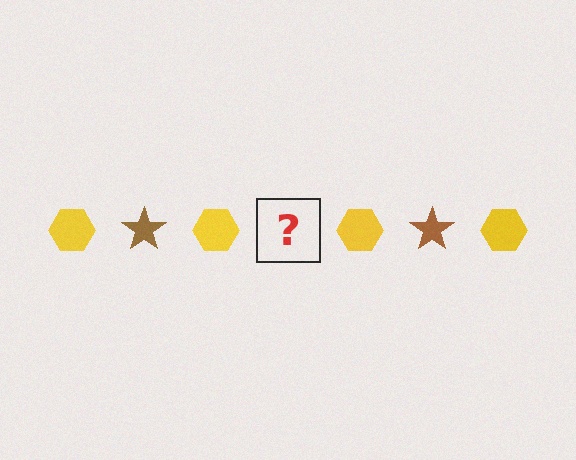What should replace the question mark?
The question mark should be replaced with a brown star.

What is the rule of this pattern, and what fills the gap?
The rule is that the pattern alternates between yellow hexagon and brown star. The gap should be filled with a brown star.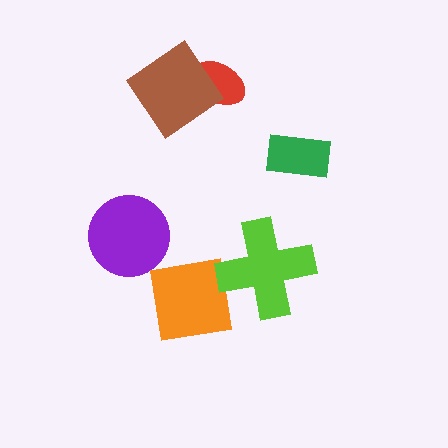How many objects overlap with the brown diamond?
1 object overlaps with the brown diamond.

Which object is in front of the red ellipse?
The brown diamond is in front of the red ellipse.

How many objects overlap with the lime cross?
0 objects overlap with the lime cross.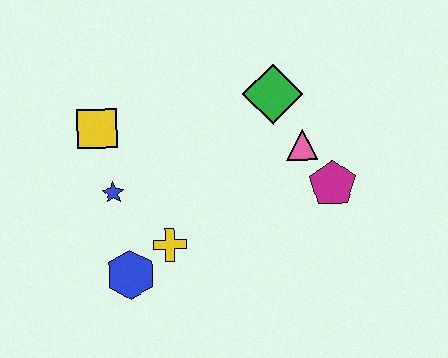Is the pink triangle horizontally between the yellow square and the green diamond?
No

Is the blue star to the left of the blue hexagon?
Yes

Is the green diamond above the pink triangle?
Yes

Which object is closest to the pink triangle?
The magenta pentagon is closest to the pink triangle.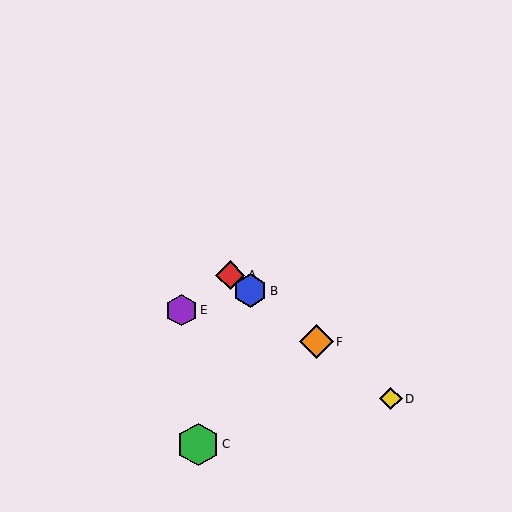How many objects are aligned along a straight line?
4 objects (A, B, D, F) are aligned along a straight line.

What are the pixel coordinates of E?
Object E is at (181, 310).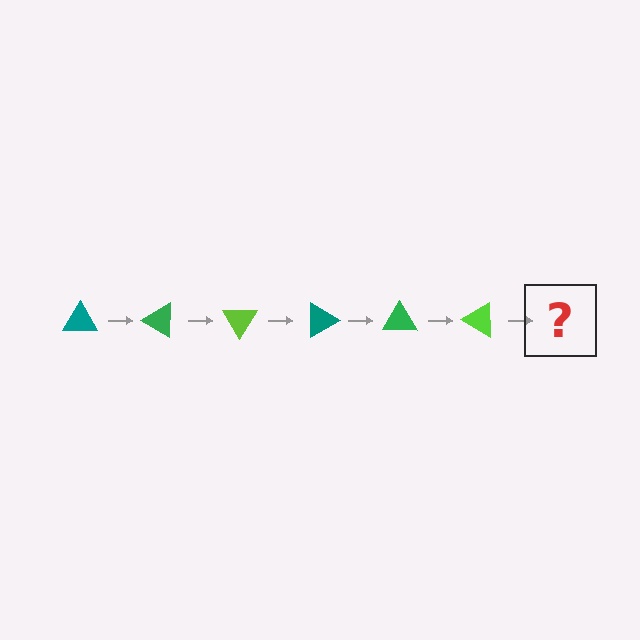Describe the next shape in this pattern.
It should be a teal triangle, rotated 180 degrees from the start.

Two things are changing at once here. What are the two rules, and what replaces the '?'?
The two rules are that it rotates 30 degrees each step and the color cycles through teal, green, and lime. The '?' should be a teal triangle, rotated 180 degrees from the start.